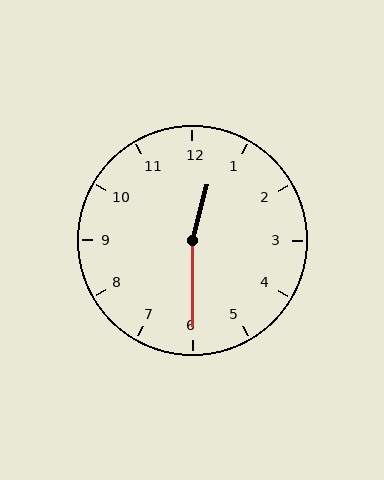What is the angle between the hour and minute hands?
Approximately 165 degrees.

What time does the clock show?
12:30.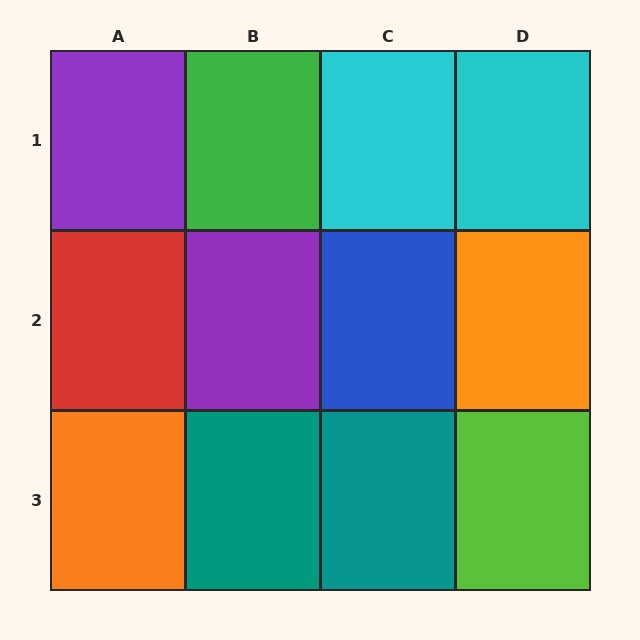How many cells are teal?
2 cells are teal.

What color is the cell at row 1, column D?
Cyan.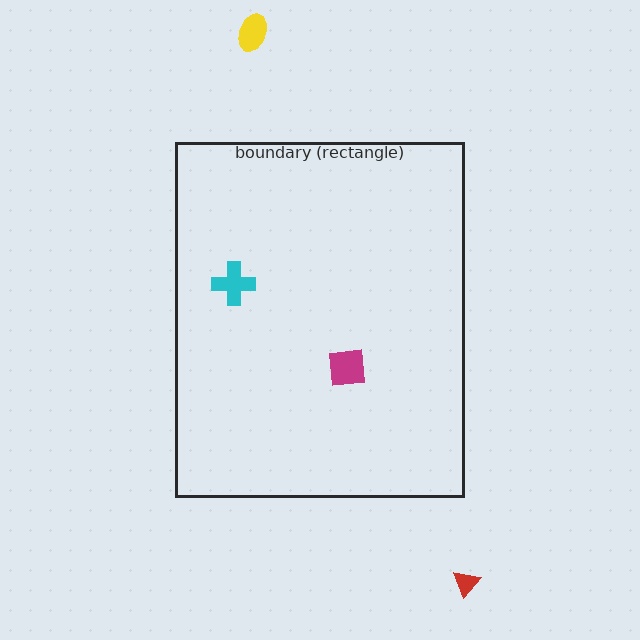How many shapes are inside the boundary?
2 inside, 2 outside.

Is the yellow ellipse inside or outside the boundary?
Outside.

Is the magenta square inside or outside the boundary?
Inside.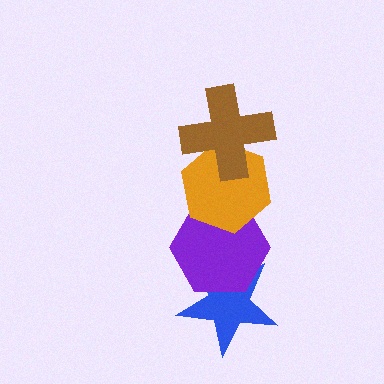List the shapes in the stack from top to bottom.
From top to bottom: the brown cross, the orange hexagon, the purple hexagon, the blue star.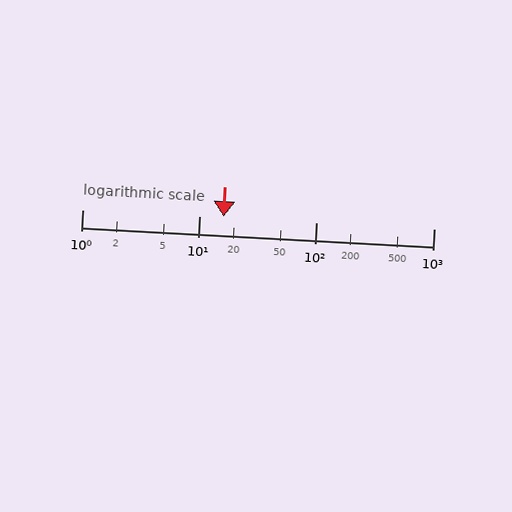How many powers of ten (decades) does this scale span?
The scale spans 3 decades, from 1 to 1000.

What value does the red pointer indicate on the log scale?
The pointer indicates approximately 16.